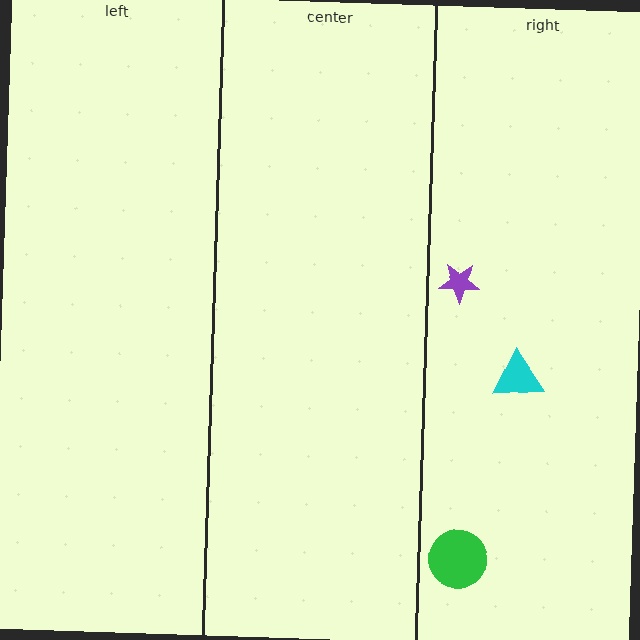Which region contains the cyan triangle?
The right region.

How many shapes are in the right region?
3.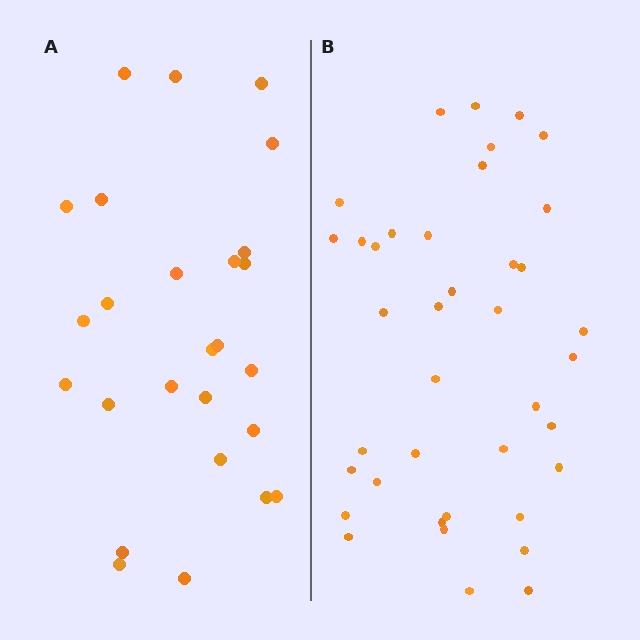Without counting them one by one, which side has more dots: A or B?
Region B (the right region) has more dots.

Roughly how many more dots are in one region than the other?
Region B has approximately 15 more dots than region A.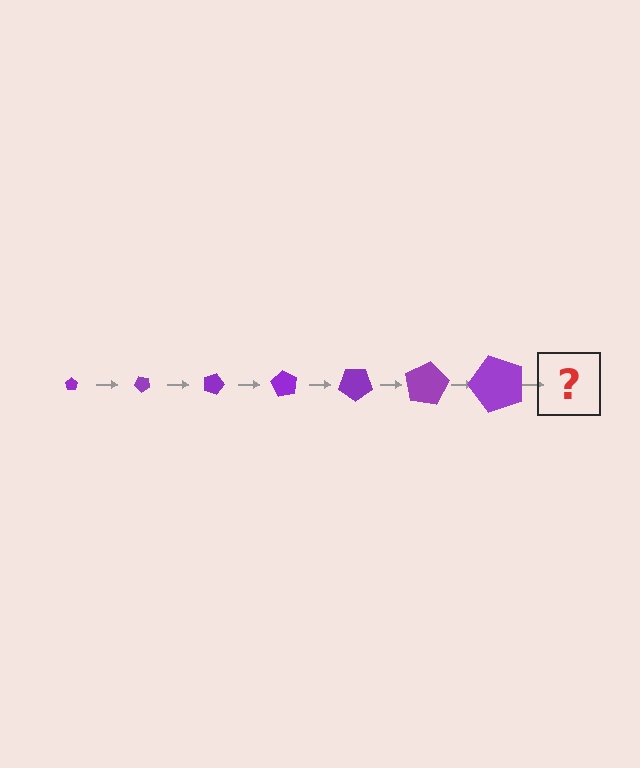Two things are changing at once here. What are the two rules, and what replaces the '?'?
The two rules are that the pentagon grows larger each step and it rotates 45 degrees each step. The '?' should be a pentagon, larger than the previous one and rotated 315 degrees from the start.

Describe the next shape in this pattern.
It should be a pentagon, larger than the previous one and rotated 315 degrees from the start.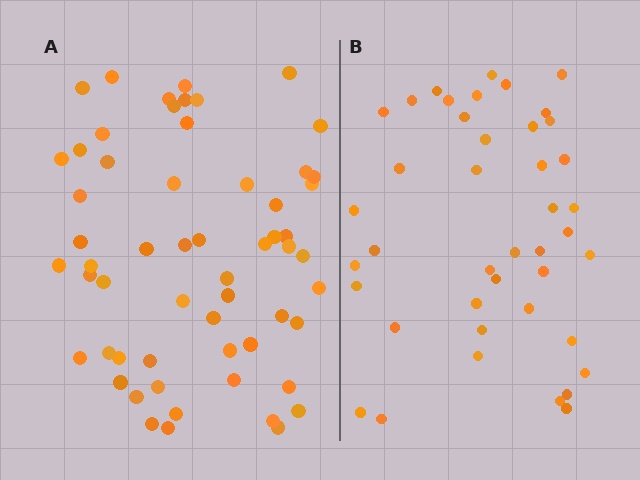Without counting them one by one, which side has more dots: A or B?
Region A (the left region) has more dots.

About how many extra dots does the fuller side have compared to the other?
Region A has approximately 15 more dots than region B.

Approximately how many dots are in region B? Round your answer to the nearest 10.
About 40 dots. (The exact count is 42, which rounds to 40.)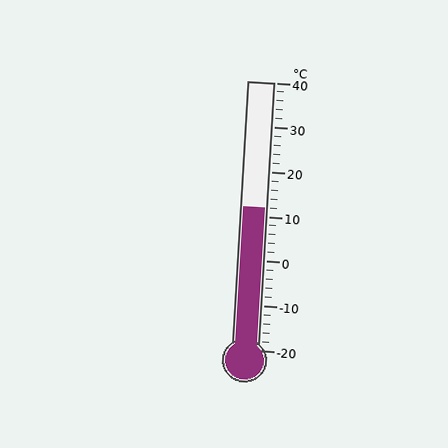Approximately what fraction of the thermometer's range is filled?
The thermometer is filled to approximately 55% of its range.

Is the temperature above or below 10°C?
The temperature is above 10°C.